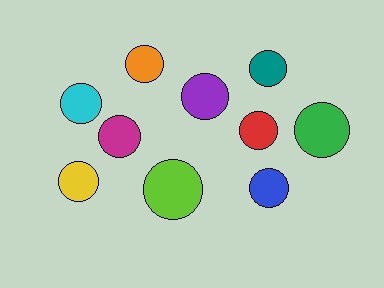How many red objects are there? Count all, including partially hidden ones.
There is 1 red object.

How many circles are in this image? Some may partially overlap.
There are 10 circles.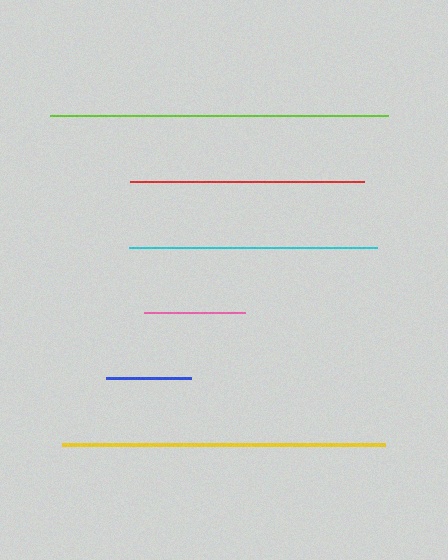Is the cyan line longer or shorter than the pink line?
The cyan line is longer than the pink line.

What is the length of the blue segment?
The blue segment is approximately 85 pixels long.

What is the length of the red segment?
The red segment is approximately 234 pixels long.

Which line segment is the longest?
The lime line is the longest at approximately 337 pixels.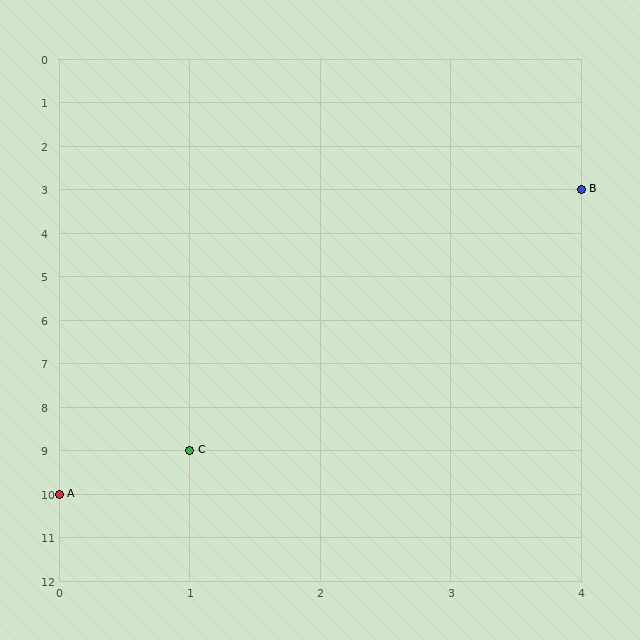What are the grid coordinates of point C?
Point C is at grid coordinates (1, 9).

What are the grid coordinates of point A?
Point A is at grid coordinates (0, 10).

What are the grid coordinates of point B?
Point B is at grid coordinates (4, 3).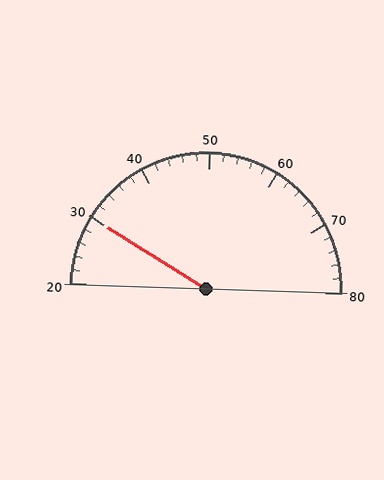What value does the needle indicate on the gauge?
The needle indicates approximately 30.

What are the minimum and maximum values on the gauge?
The gauge ranges from 20 to 80.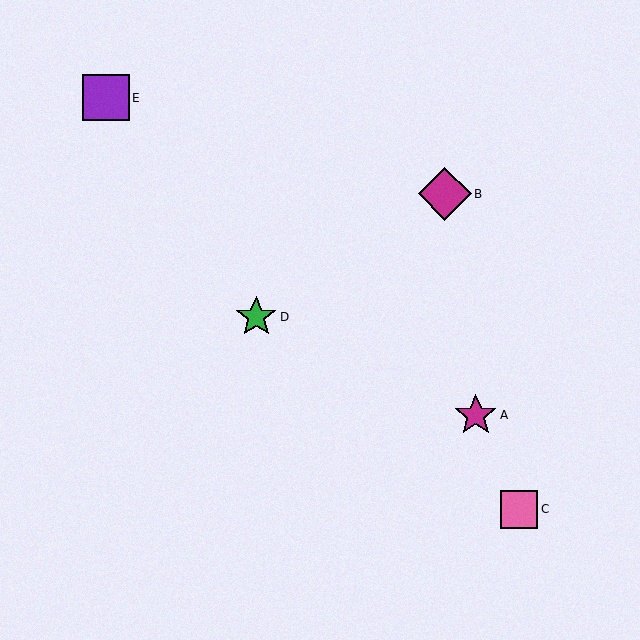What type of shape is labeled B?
Shape B is a magenta diamond.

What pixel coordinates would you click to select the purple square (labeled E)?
Click at (106, 98) to select the purple square E.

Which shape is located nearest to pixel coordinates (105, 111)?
The purple square (labeled E) at (106, 98) is nearest to that location.